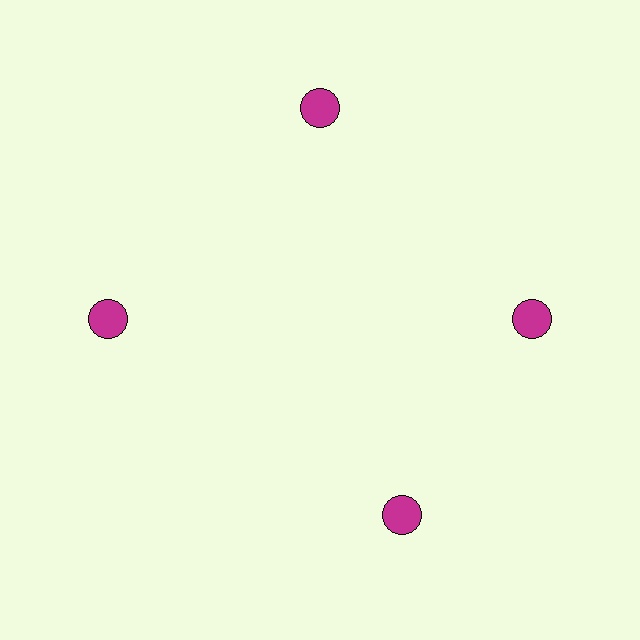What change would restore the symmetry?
The symmetry would be restored by rotating it back into even spacing with its neighbors so that all 4 circles sit at equal angles and equal distance from the center.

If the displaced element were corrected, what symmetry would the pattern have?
It would have 4-fold rotational symmetry — the pattern would map onto itself every 90 degrees.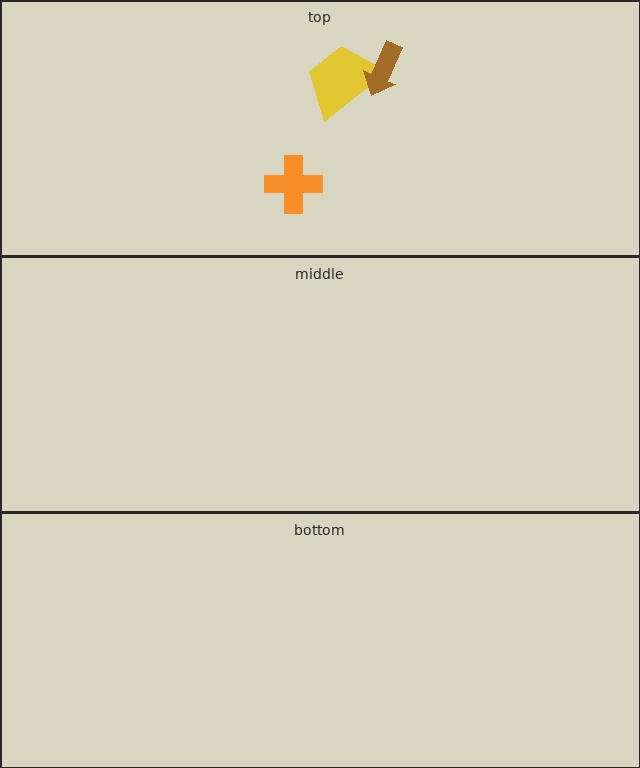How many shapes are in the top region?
3.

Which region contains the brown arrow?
The top region.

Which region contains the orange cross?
The top region.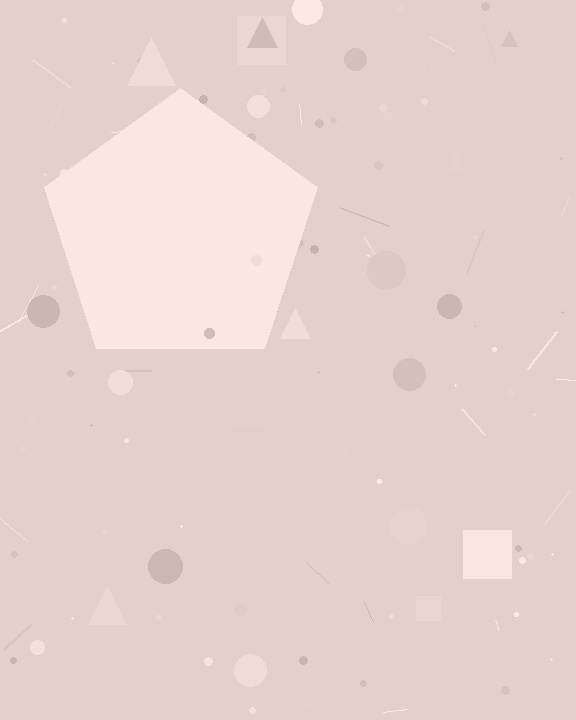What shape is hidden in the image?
A pentagon is hidden in the image.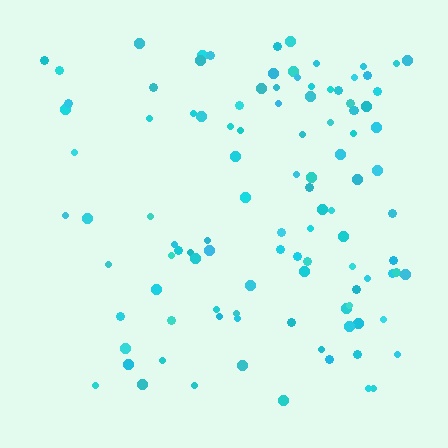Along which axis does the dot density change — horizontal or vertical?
Horizontal.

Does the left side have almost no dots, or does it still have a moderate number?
Still a moderate number, just noticeably fewer than the right.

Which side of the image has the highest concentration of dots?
The right.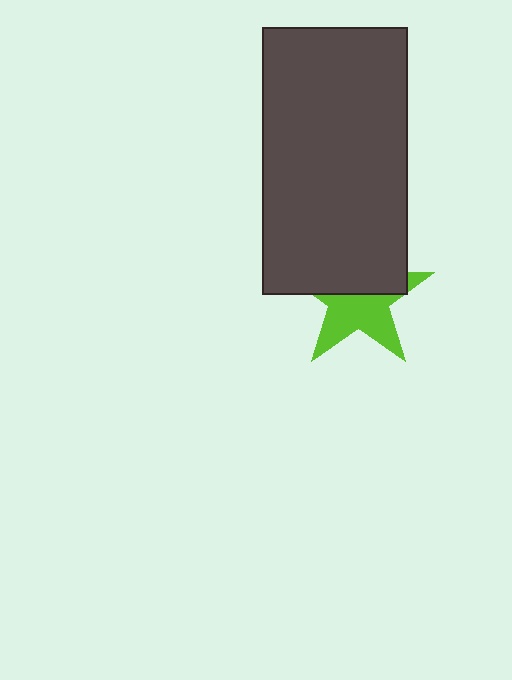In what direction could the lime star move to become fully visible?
The lime star could move down. That would shift it out from behind the dark gray rectangle entirely.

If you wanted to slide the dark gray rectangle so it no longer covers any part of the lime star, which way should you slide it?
Slide it up — that is the most direct way to separate the two shapes.